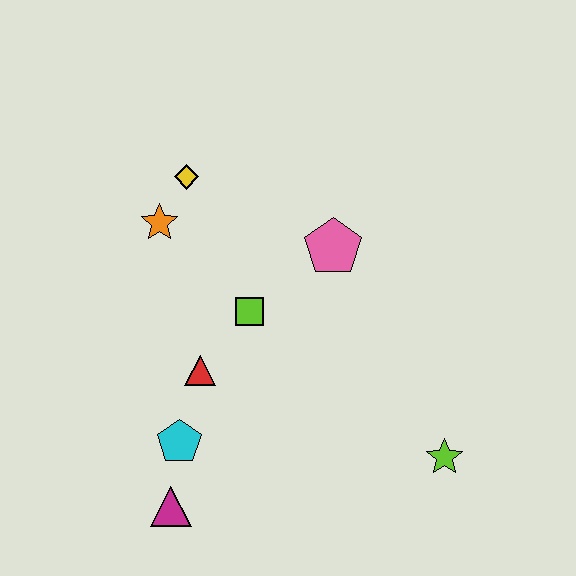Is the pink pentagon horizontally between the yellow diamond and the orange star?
No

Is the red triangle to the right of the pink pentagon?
No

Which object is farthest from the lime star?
The yellow diamond is farthest from the lime star.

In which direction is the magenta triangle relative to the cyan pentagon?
The magenta triangle is below the cyan pentagon.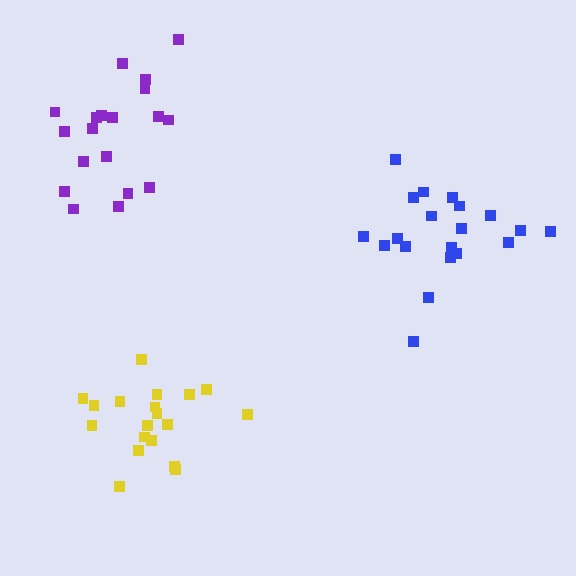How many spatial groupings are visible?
There are 3 spatial groupings.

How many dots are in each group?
Group 1: 19 dots, Group 2: 20 dots, Group 3: 19 dots (58 total).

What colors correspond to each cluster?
The clusters are colored: purple, blue, yellow.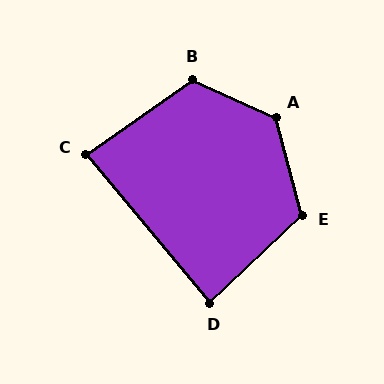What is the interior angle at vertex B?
Approximately 120 degrees (obtuse).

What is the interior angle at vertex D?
Approximately 86 degrees (approximately right).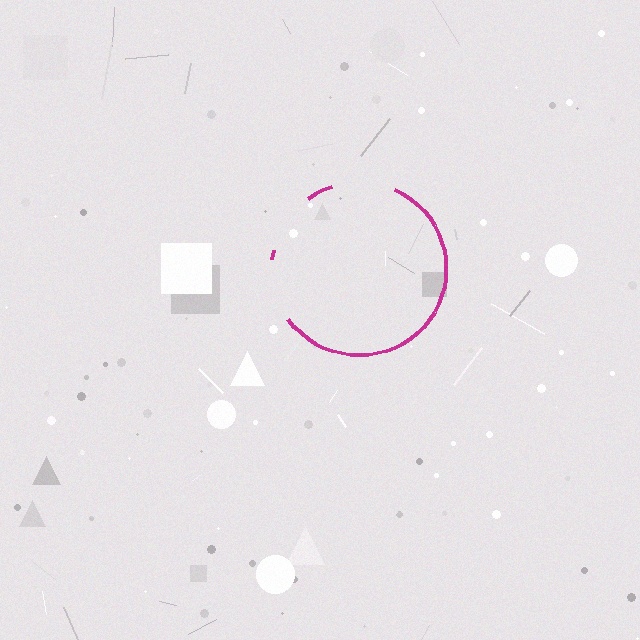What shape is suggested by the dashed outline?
The dashed outline suggests a circle.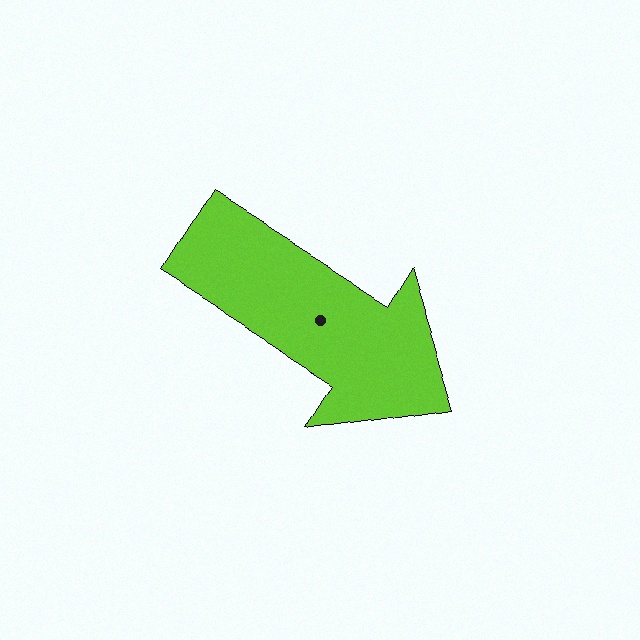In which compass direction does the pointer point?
Southeast.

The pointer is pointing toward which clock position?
Roughly 4 o'clock.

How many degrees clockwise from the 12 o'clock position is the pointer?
Approximately 122 degrees.